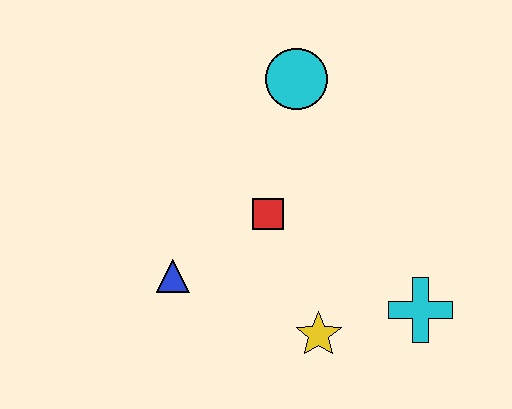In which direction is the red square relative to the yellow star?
The red square is above the yellow star.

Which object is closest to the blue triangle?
The red square is closest to the blue triangle.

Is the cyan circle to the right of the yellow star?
No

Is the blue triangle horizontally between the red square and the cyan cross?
No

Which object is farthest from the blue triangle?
The cyan cross is farthest from the blue triangle.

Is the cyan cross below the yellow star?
No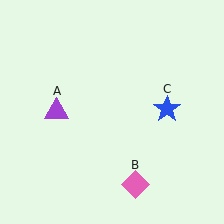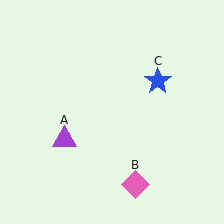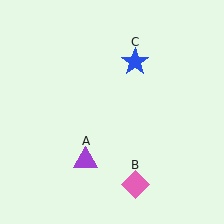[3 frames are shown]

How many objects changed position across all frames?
2 objects changed position: purple triangle (object A), blue star (object C).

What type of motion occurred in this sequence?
The purple triangle (object A), blue star (object C) rotated counterclockwise around the center of the scene.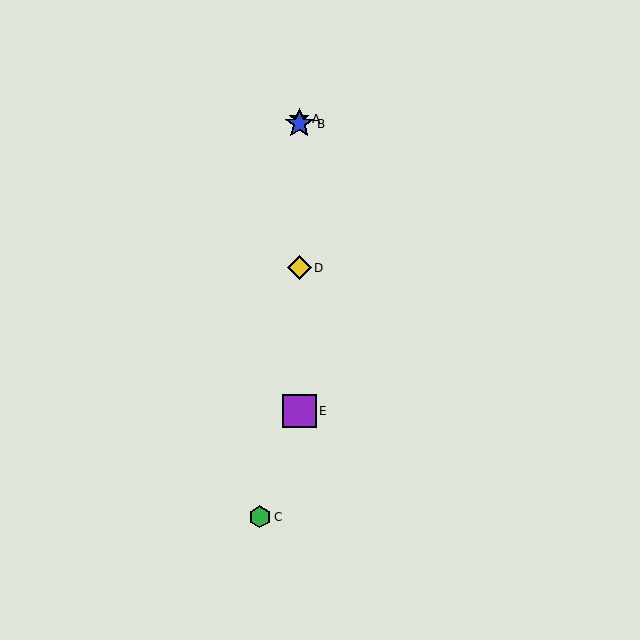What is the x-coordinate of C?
Object C is at x≈260.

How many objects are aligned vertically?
4 objects (A, B, D, E) are aligned vertically.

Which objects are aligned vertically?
Objects A, B, D, E are aligned vertically.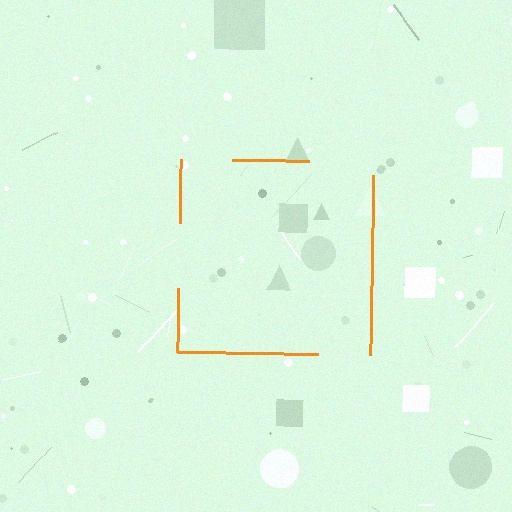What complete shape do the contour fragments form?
The contour fragments form a square.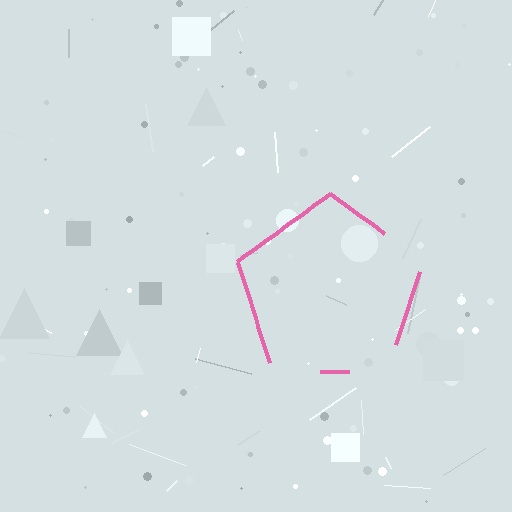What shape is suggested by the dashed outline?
The dashed outline suggests a pentagon.